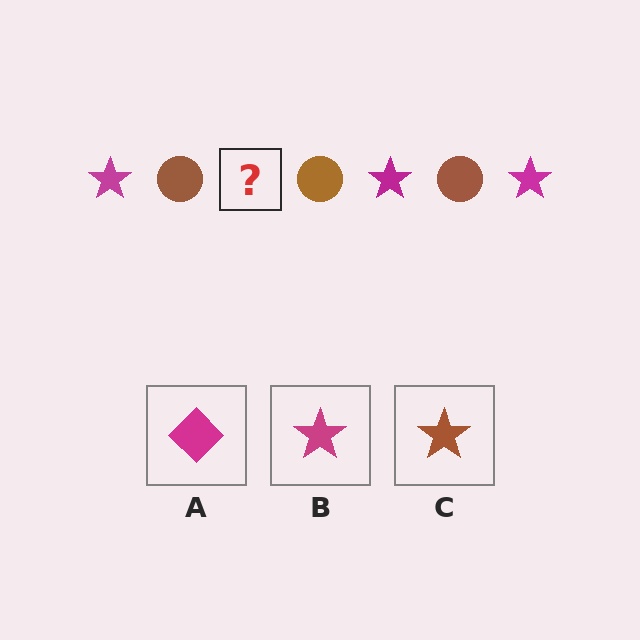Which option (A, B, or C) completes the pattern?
B.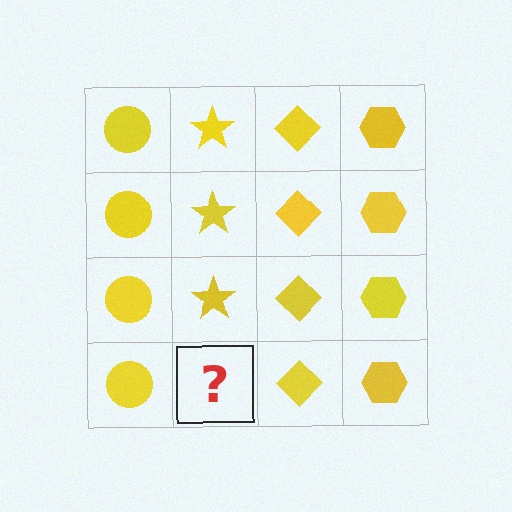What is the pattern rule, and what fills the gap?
The rule is that each column has a consistent shape. The gap should be filled with a yellow star.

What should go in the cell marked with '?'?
The missing cell should contain a yellow star.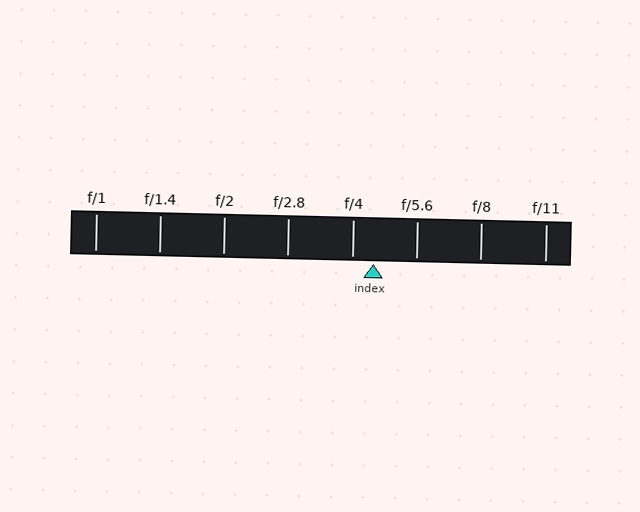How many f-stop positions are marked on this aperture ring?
There are 8 f-stop positions marked.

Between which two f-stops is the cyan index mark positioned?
The index mark is between f/4 and f/5.6.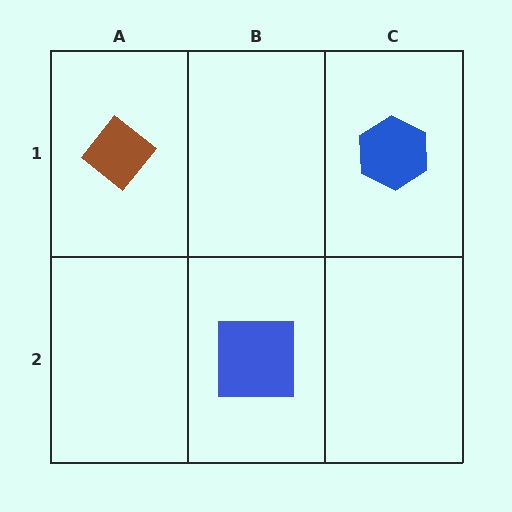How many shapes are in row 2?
1 shape.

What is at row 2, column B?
A blue square.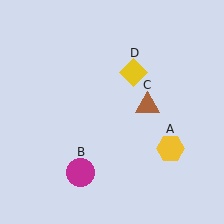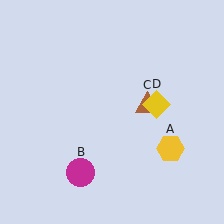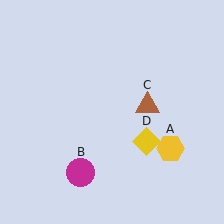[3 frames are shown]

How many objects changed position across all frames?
1 object changed position: yellow diamond (object D).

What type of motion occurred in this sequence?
The yellow diamond (object D) rotated clockwise around the center of the scene.